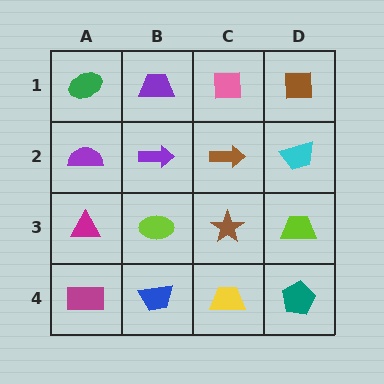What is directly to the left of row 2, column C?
A purple arrow.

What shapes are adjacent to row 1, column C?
A brown arrow (row 2, column C), a purple trapezoid (row 1, column B), a brown square (row 1, column D).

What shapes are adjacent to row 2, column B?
A purple trapezoid (row 1, column B), a lime ellipse (row 3, column B), a purple semicircle (row 2, column A), a brown arrow (row 2, column C).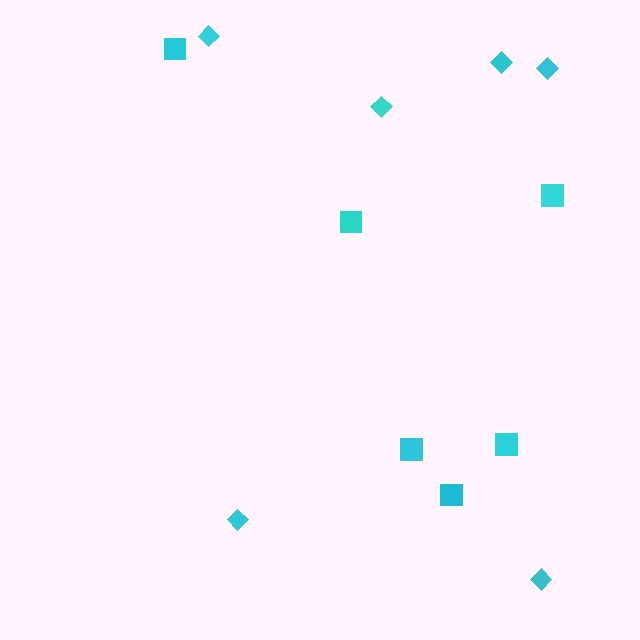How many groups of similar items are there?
There are 2 groups: one group of squares (6) and one group of diamonds (6).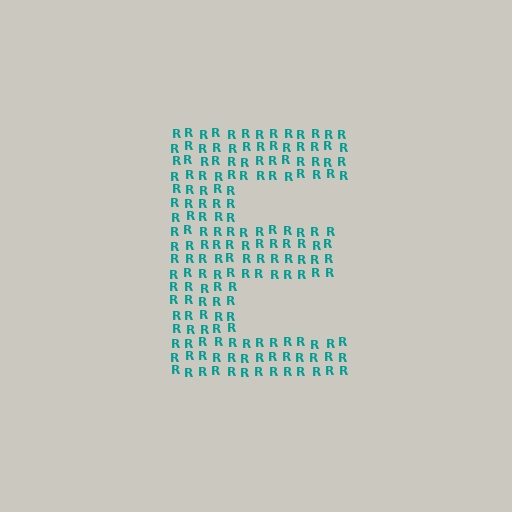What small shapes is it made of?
It is made of small letter R's.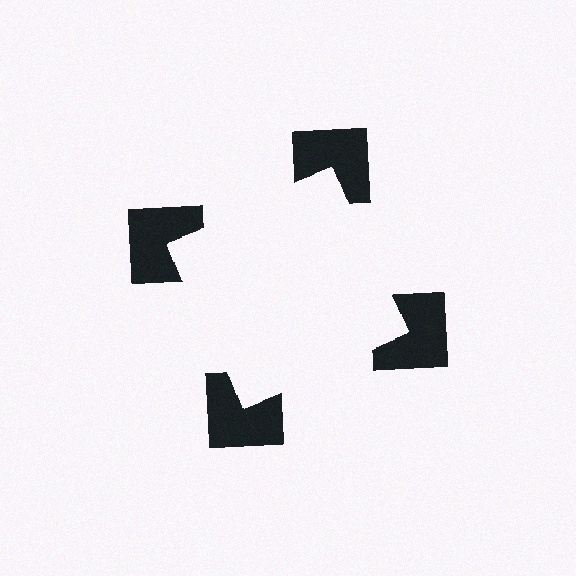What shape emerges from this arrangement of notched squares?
An illusory square — its edges are inferred from the aligned wedge cuts in the notched squares, not physically drawn.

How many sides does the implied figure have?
4 sides.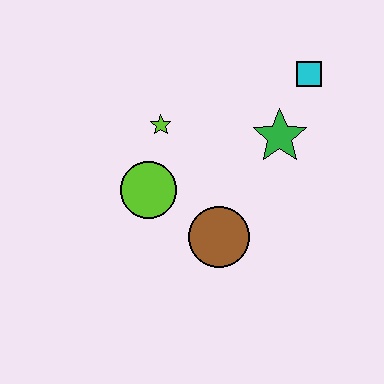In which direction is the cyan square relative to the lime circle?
The cyan square is to the right of the lime circle.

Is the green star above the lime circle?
Yes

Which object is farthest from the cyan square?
The lime circle is farthest from the cyan square.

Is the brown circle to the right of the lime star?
Yes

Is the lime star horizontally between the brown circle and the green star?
No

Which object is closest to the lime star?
The lime circle is closest to the lime star.